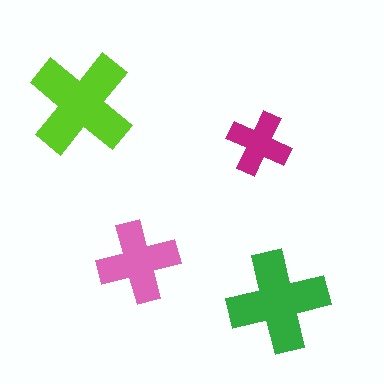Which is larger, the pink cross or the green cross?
The green one.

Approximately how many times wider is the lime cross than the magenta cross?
About 1.5 times wider.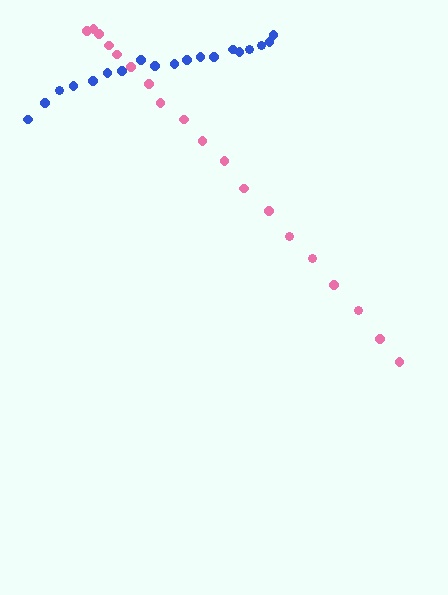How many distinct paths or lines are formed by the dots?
There are 2 distinct paths.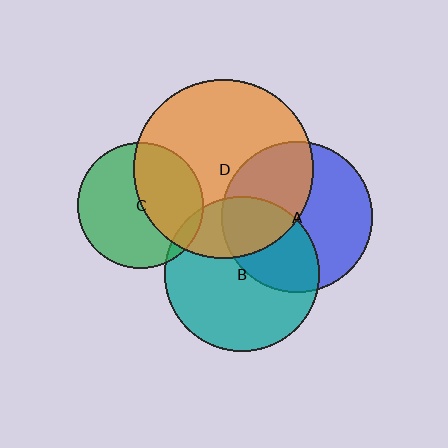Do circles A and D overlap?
Yes.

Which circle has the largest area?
Circle D (orange).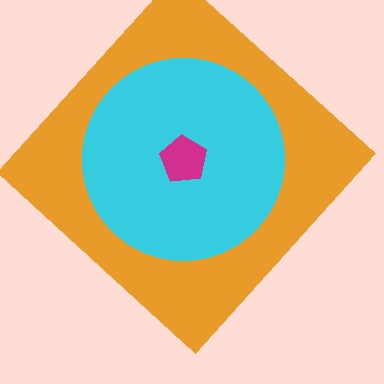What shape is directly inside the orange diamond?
The cyan circle.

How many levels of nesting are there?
3.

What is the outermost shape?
The orange diamond.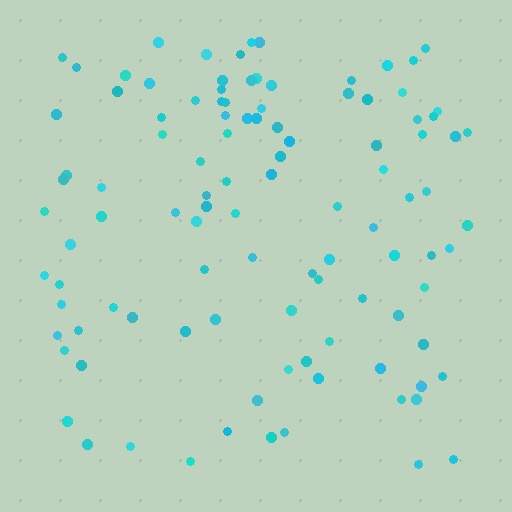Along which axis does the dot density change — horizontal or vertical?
Vertical.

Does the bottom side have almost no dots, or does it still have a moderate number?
Still a moderate number, just noticeably fewer than the top.